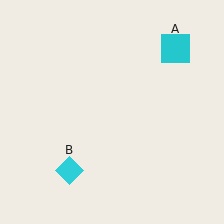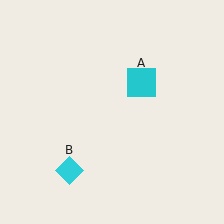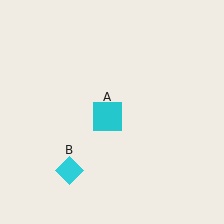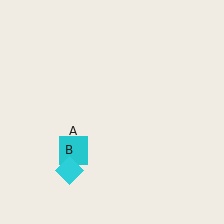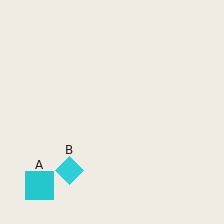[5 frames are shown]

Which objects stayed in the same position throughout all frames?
Cyan diamond (object B) remained stationary.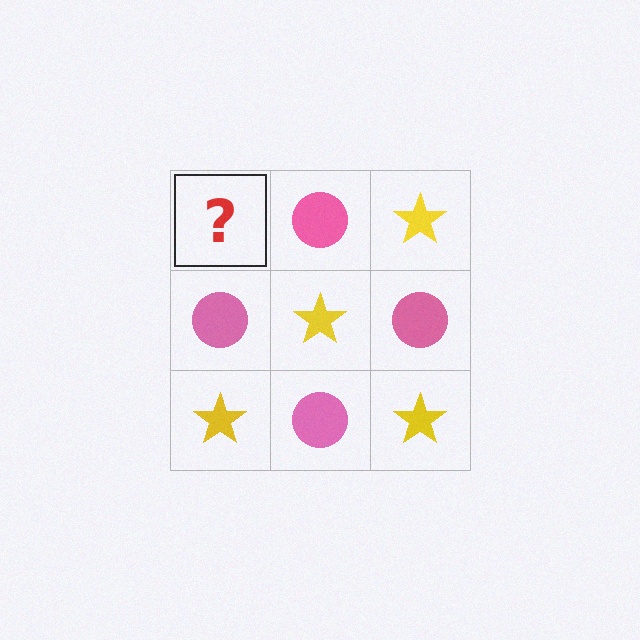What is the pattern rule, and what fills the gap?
The rule is that it alternates yellow star and pink circle in a checkerboard pattern. The gap should be filled with a yellow star.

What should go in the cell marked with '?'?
The missing cell should contain a yellow star.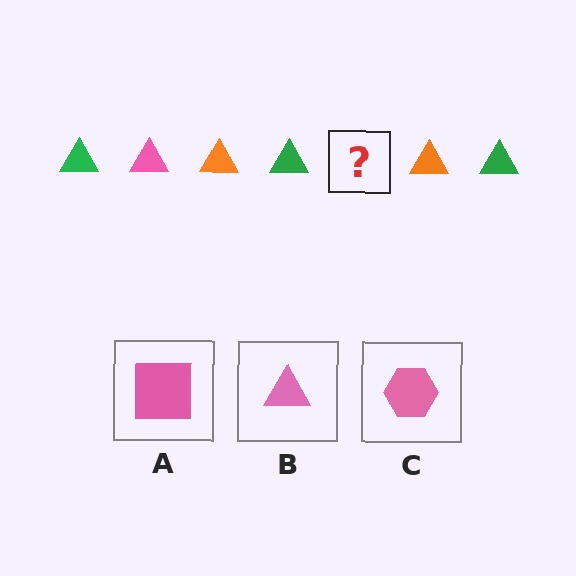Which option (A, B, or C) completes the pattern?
B.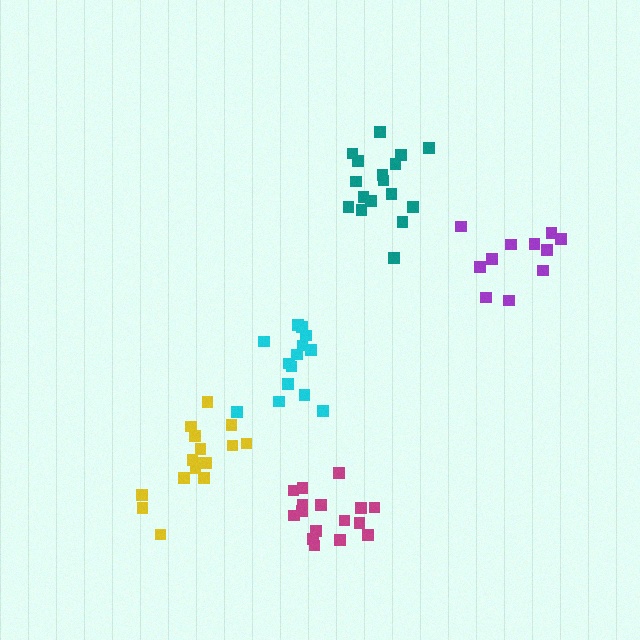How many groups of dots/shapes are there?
There are 5 groups.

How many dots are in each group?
Group 1: 16 dots, Group 2: 11 dots, Group 3: 17 dots, Group 4: 14 dots, Group 5: 16 dots (74 total).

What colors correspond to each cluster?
The clusters are colored: magenta, purple, teal, cyan, yellow.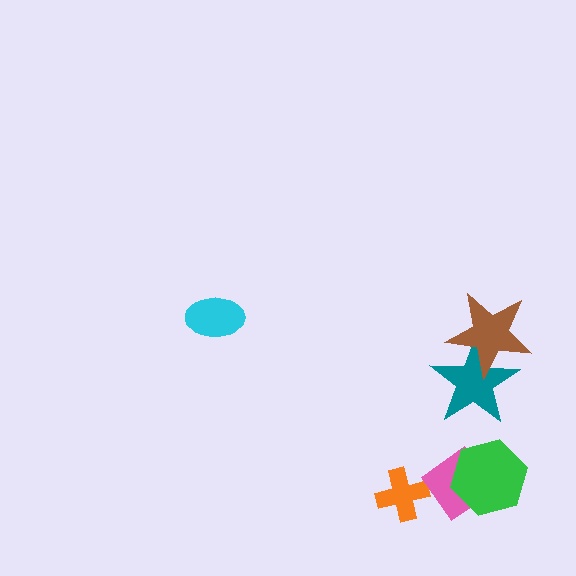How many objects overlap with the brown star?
1 object overlaps with the brown star.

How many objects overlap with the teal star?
1 object overlaps with the teal star.